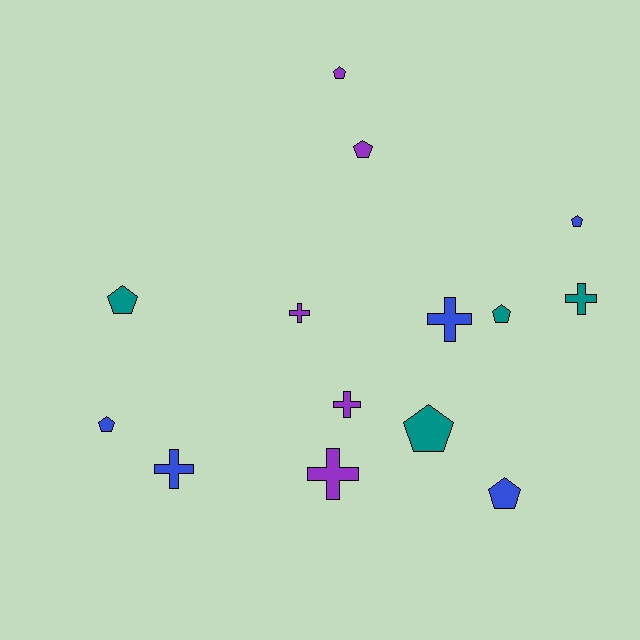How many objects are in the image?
There are 14 objects.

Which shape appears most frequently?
Pentagon, with 8 objects.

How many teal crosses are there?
There is 1 teal cross.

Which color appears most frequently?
Purple, with 5 objects.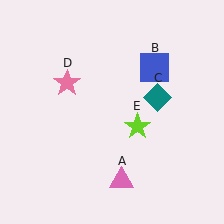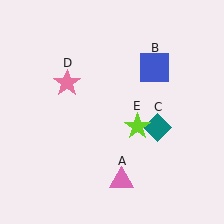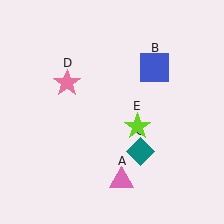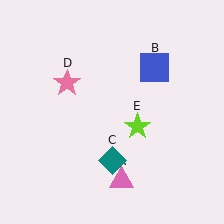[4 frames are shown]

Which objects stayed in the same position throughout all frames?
Pink triangle (object A) and blue square (object B) and pink star (object D) and lime star (object E) remained stationary.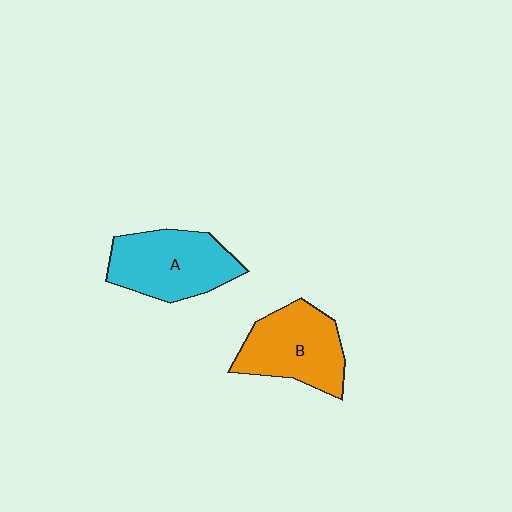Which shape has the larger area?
Shape A (cyan).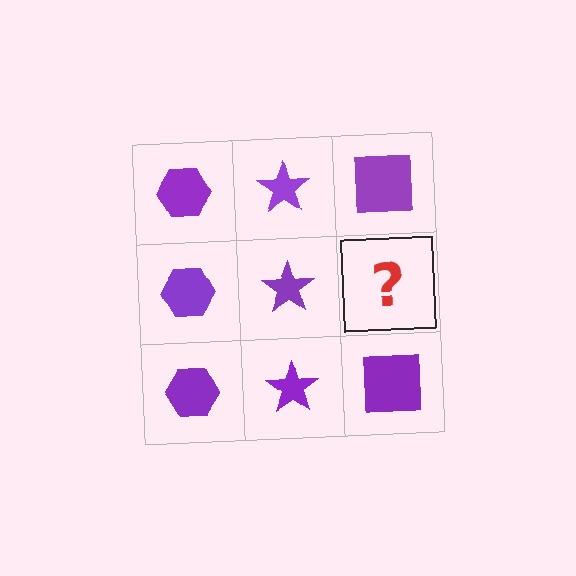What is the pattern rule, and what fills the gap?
The rule is that each column has a consistent shape. The gap should be filled with a purple square.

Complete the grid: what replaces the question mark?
The question mark should be replaced with a purple square.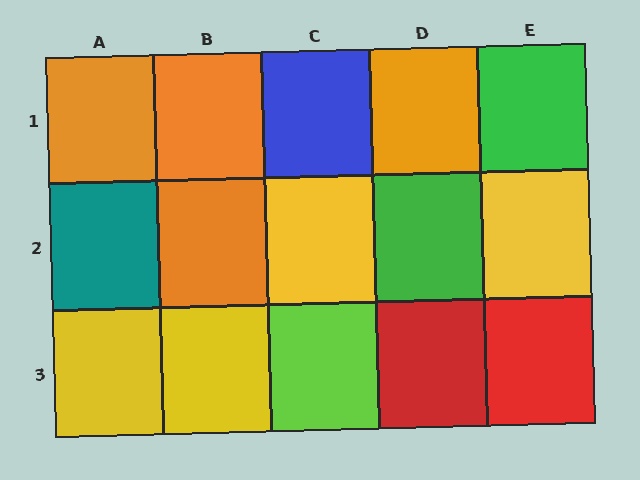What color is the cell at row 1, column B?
Orange.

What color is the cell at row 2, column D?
Green.